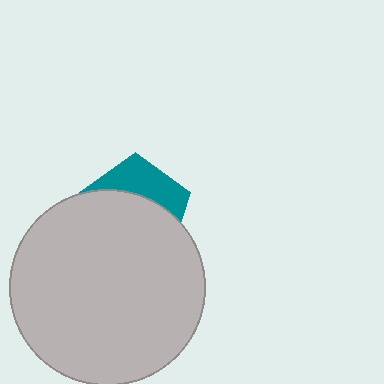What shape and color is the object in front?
The object in front is a light gray circle.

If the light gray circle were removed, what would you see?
You would see the complete teal pentagon.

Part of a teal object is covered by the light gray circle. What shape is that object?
It is a pentagon.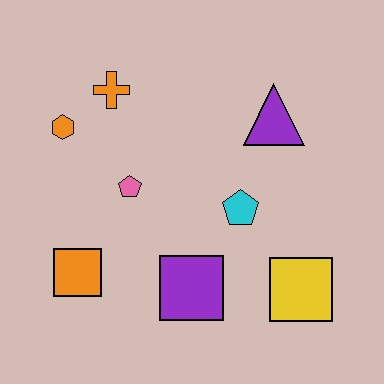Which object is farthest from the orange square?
The purple triangle is farthest from the orange square.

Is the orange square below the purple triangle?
Yes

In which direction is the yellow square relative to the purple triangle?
The yellow square is below the purple triangle.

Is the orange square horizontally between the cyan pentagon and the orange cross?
No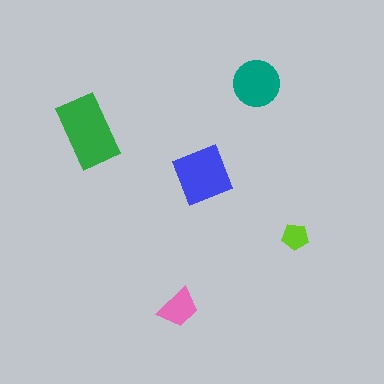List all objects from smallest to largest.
The lime pentagon, the pink trapezoid, the teal circle, the blue diamond, the green rectangle.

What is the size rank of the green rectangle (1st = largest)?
1st.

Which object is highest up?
The teal circle is topmost.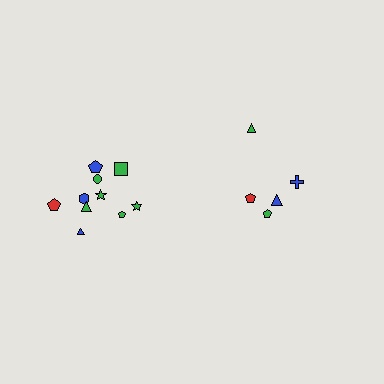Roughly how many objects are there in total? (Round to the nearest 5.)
Roughly 15 objects in total.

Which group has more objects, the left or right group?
The left group.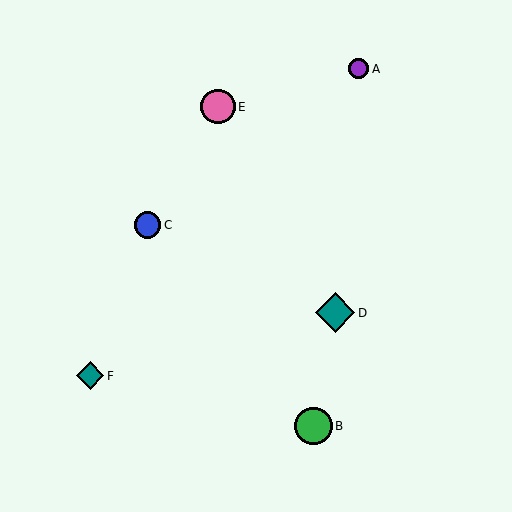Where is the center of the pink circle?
The center of the pink circle is at (218, 107).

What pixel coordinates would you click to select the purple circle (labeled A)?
Click at (358, 69) to select the purple circle A.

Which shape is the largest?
The teal diamond (labeled D) is the largest.